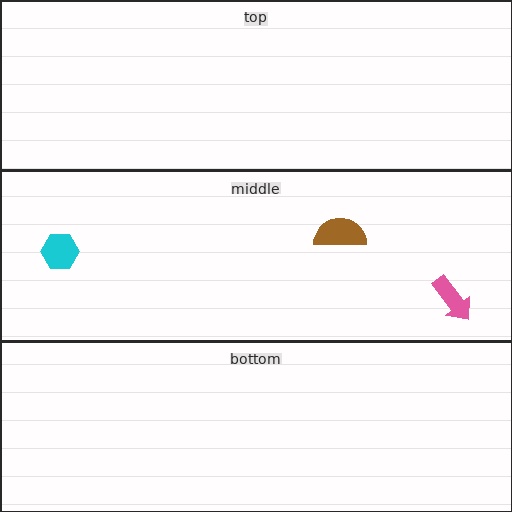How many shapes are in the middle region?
3.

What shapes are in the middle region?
The pink arrow, the cyan hexagon, the brown semicircle.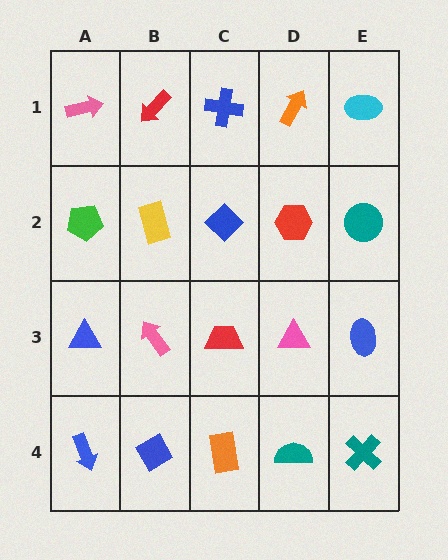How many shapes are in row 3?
5 shapes.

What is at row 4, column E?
A teal cross.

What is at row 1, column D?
An orange arrow.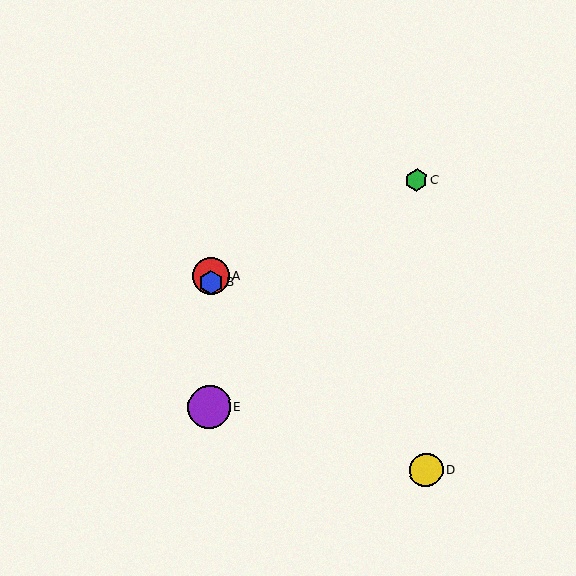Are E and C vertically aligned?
No, E is at x≈209 and C is at x≈416.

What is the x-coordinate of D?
Object D is at x≈426.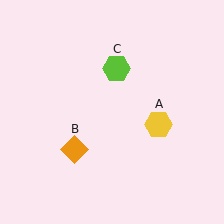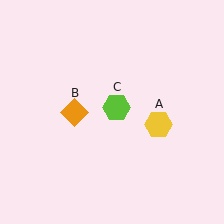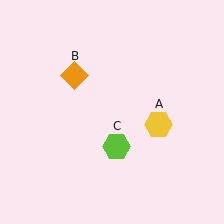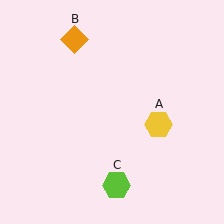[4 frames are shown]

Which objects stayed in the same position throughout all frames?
Yellow hexagon (object A) remained stationary.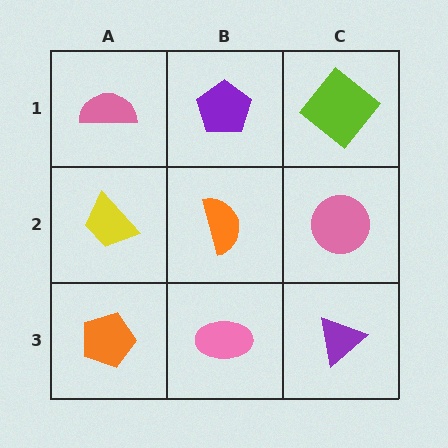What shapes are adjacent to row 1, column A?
A yellow trapezoid (row 2, column A), a purple pentagon (row 1, column B).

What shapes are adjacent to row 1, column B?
An orange semicircle (row 2, column B), a pink semicircle (row 1, column A), a lime diamond (row 1, column C).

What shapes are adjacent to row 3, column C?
A pink circle (row 2, column C), a pink ellipse (row 3, column B).